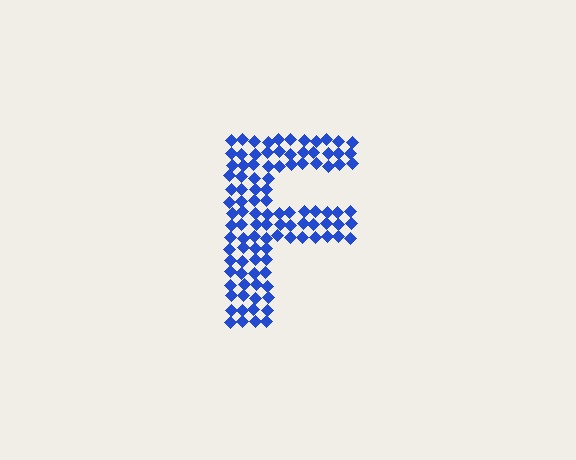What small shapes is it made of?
It is made of small diamonds.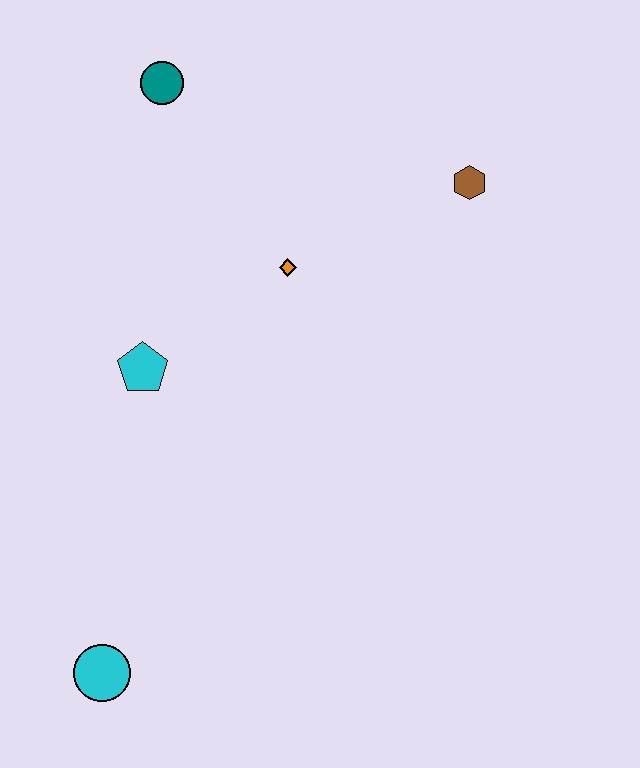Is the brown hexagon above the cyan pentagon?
Yes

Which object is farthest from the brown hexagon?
The cyan circle is farthest from the brown hexagon.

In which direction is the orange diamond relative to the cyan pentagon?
The orange diamond is to the right of the cyan pentagon.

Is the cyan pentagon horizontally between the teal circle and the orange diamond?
No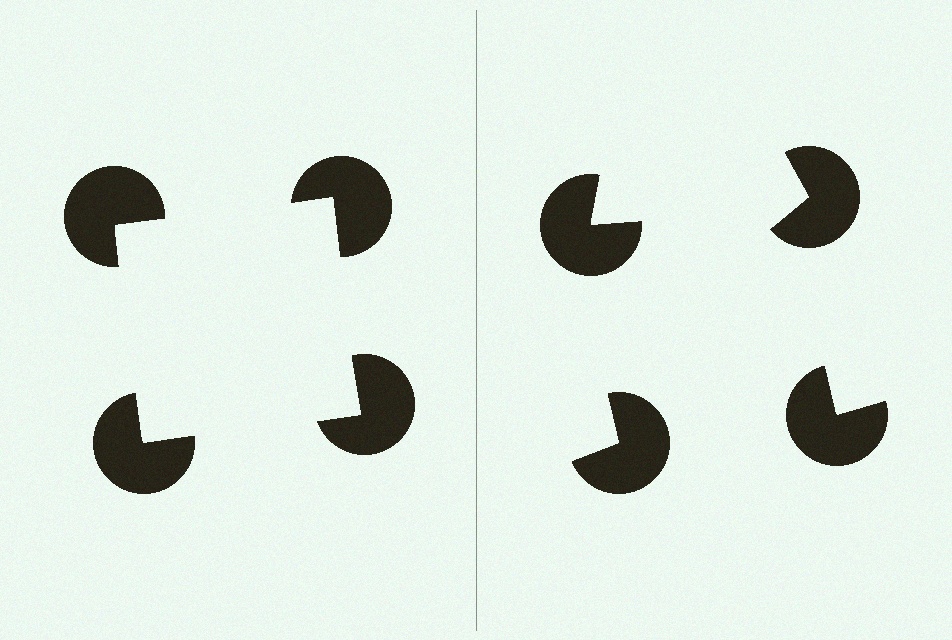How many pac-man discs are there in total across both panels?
8 — 4 on each side.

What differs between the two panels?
The pac-man discs are positioned identically on both sides; only the wedge orientations differ. On the left they align to a square; on the right they are misaligned.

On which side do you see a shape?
An illusory square appears on the left side. On the right side the wedge cuts are rotated, so no coherent shape forms.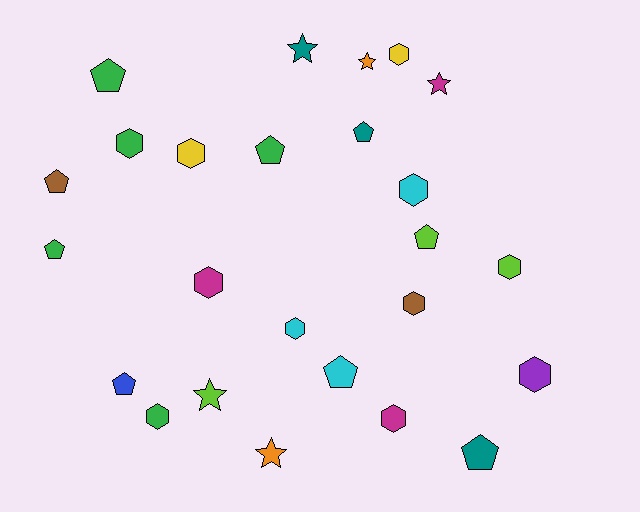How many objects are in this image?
There are 25 objects.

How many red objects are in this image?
There are no red objects.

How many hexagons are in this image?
There are 11 hexagons.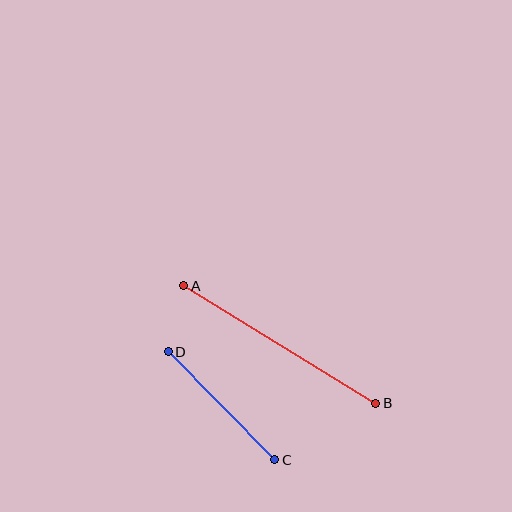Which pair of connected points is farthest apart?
Points A and B are farthest apart.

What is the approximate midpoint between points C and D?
The midpoint is at approximately (222, 406) pixels.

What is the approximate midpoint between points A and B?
The midpoint is at approximately (280, 344) pixels.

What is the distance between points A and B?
The distance is approximately 225 pixels.